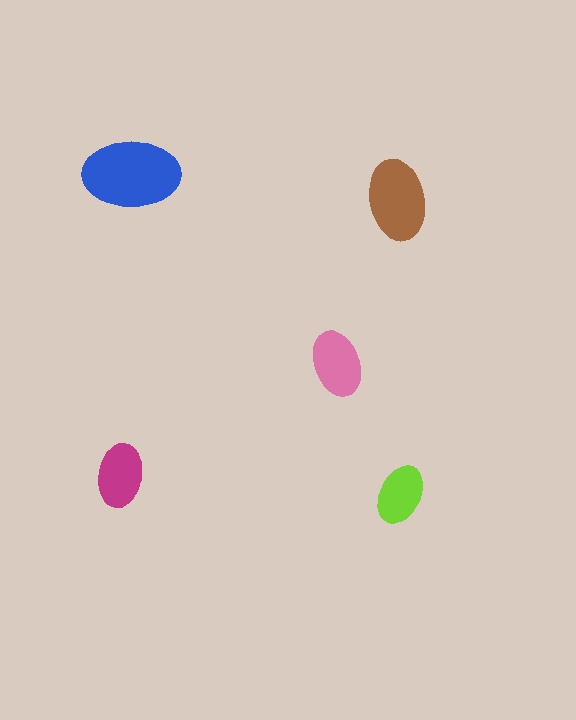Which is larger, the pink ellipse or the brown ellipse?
The brown one.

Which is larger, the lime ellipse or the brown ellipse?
The brown one.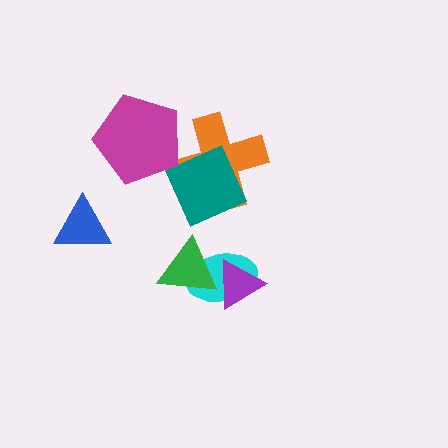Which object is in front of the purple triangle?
The green triangle is in front of the purple triangle.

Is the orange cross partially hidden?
Yes, it is partially covered by another shape.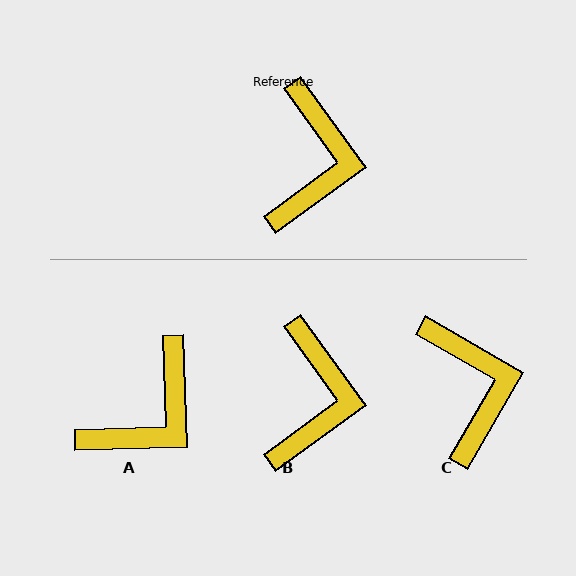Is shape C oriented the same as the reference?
No, it is off by about 24 degrees.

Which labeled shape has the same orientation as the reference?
B.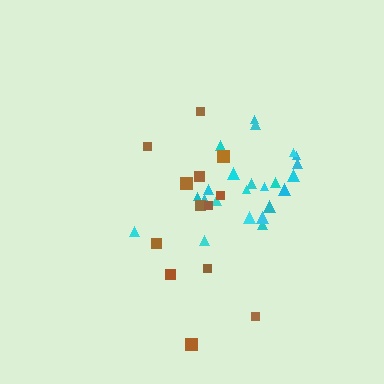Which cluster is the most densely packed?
Cyan.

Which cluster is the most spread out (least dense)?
Brown.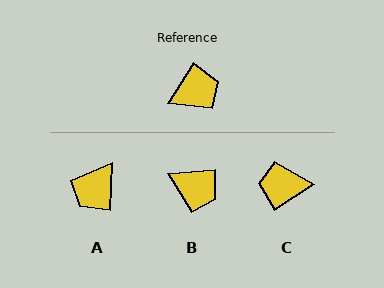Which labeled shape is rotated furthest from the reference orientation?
C, about 157 degrees away.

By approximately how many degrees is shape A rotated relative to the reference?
Approximately 150 degrees clockwise.